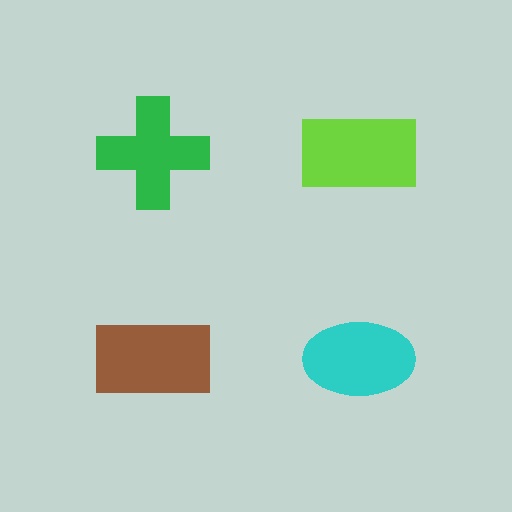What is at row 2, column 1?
A brown rectangle.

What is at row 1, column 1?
A green cross.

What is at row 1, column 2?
A lime rectangle.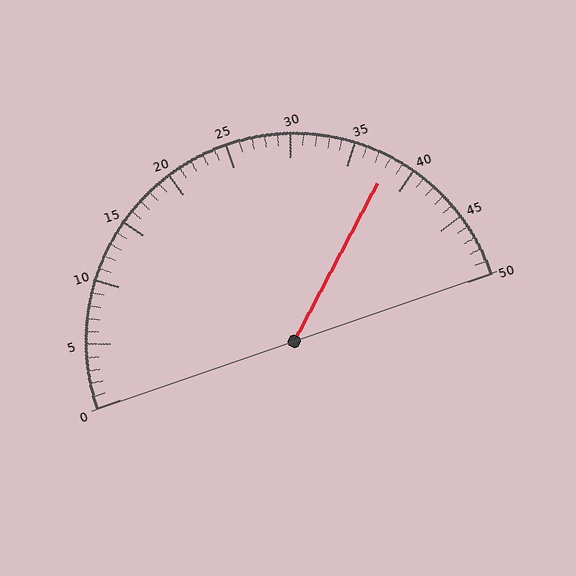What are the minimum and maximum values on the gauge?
The gauge ranges from 0 to 50.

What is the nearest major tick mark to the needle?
The nearest major tick mark is 40.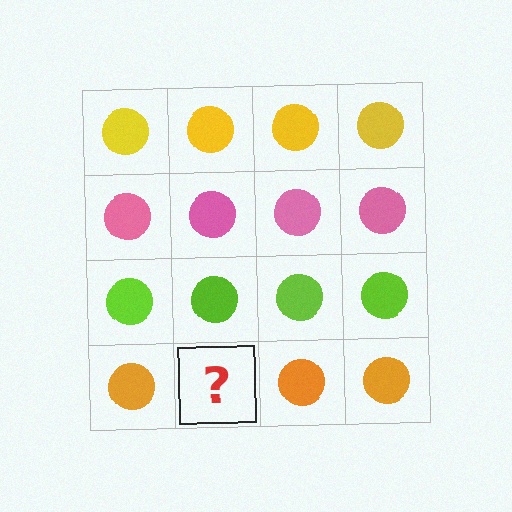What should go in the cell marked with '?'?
The missing cell should contain an orange circle.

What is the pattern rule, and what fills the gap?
The rule is that each row has a consistent color. The gap should be filled with an orange circle.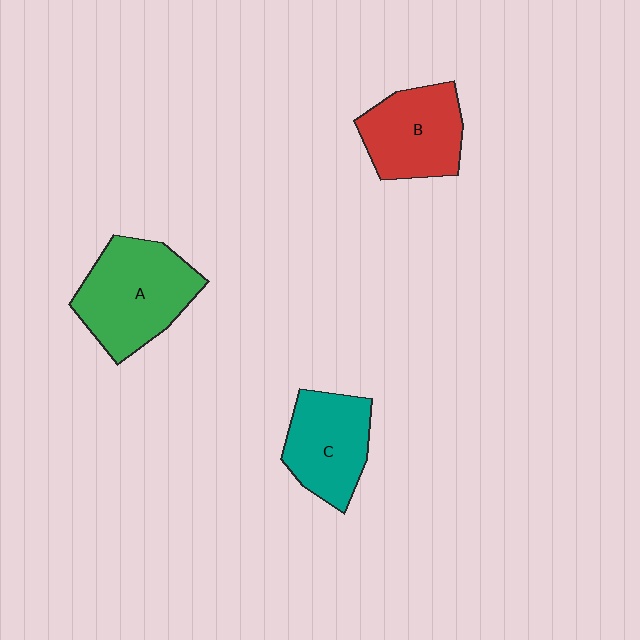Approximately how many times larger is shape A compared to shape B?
Approximately 1.3 times.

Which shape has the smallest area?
Shape C (teal).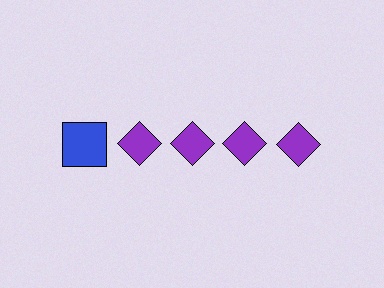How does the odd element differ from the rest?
It differs in both color (blue instead of purple) and shape (square instead of diamond).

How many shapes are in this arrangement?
There are 5 shapes arranged in a grid pattern.